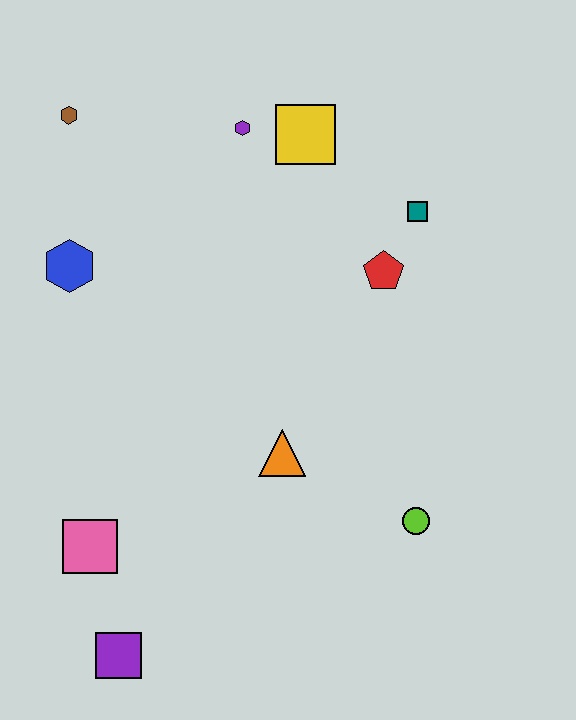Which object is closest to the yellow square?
The purple hexagon is closest to the yellow square.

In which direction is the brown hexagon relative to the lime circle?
The brown hexagon is above the lime circle.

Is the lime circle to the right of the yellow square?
Yes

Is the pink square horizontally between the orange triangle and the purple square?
No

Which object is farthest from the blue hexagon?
The lime circle is farthest from the blue hexagon.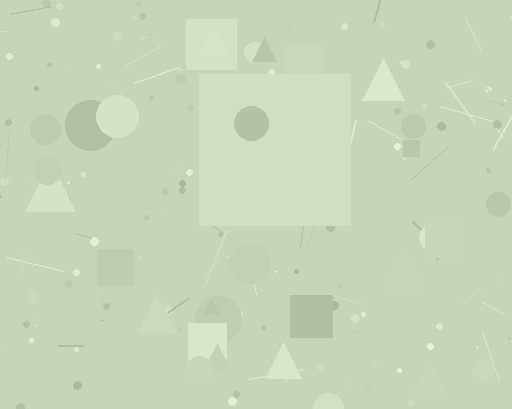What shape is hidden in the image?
A square is hidden in the image.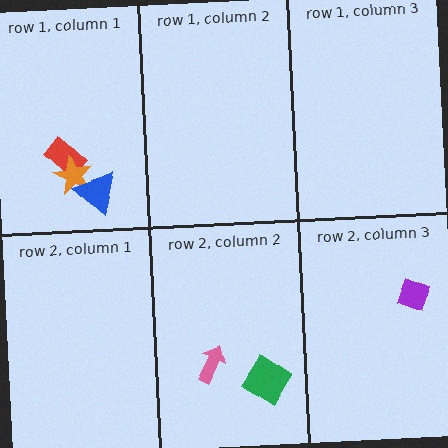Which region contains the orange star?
The row 1, column 1 region.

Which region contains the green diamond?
The row 2, column 2 region.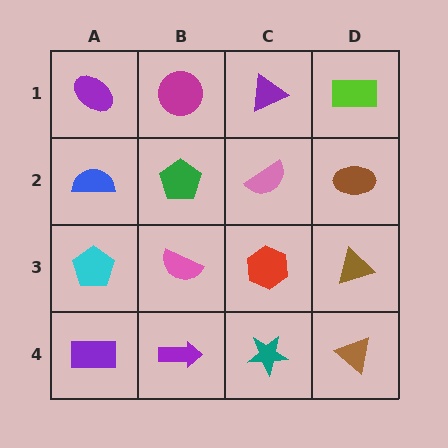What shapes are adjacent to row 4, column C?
A red hexagon (row 3, column C), a purple arrow (row 4, column B), a brown triangle (row 4, column D).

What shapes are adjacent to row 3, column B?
A green pentagon (row 2, column B), a purple arrow (row 4, column B), a cyan pentagon (row 3, column A), a red hexagon (row 3, column C).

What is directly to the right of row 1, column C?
A lime rectangle.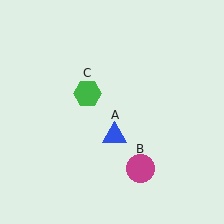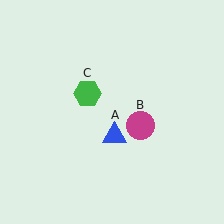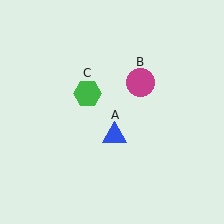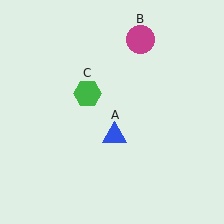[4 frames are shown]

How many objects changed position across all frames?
1 object changed position: magenta circle (object B).